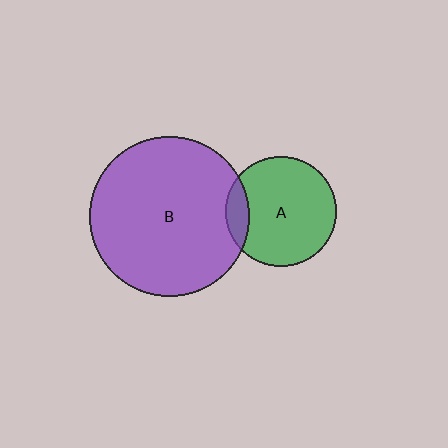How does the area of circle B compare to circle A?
Approximately 2.1 times.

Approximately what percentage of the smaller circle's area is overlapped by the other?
Approximately 15%.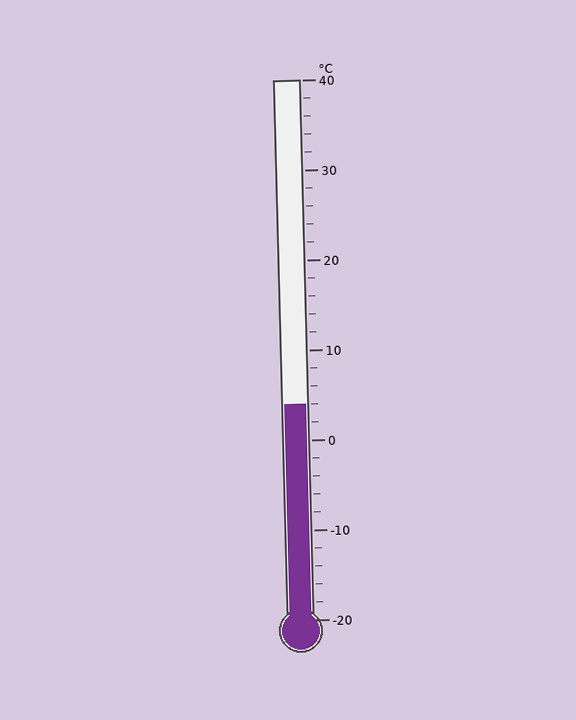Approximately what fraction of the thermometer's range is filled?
The thermometer is filled to approximately 40% of its range.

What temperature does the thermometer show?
The thermometer shows approximately 4°C.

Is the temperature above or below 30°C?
The temperature is below 30°C.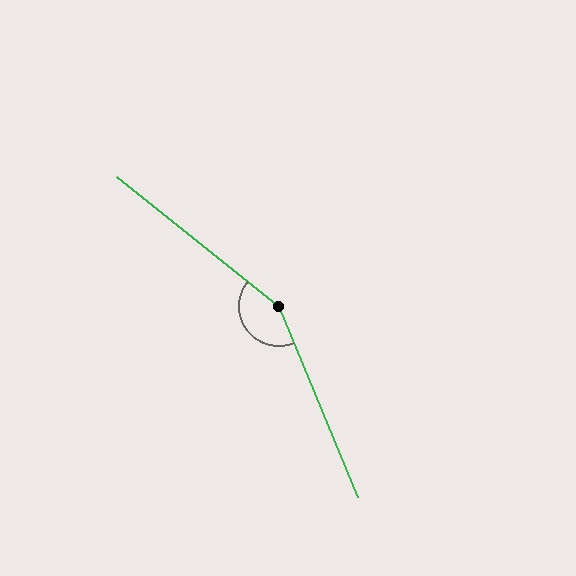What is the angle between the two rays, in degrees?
Approximately 151 degrees.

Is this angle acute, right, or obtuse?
It is obtuse.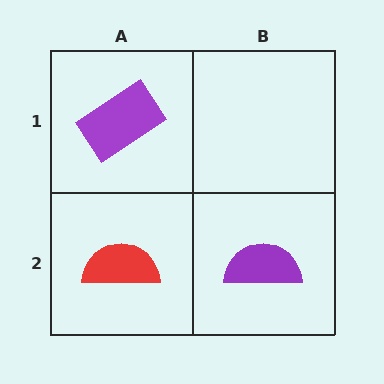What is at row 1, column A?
A purple rectangle.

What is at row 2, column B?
A purple semicircle.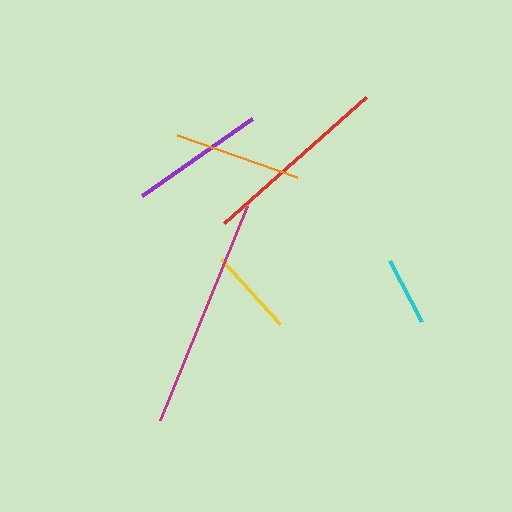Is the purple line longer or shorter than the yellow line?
The purple line is longer than the yellow line.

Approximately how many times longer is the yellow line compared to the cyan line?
The yellow line is approximately 1.3 times the length of the cyan line.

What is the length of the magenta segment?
The magenta segment is approximately 231 pixels long.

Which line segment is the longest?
The magenta line is the longest at approximately 231 pixels.